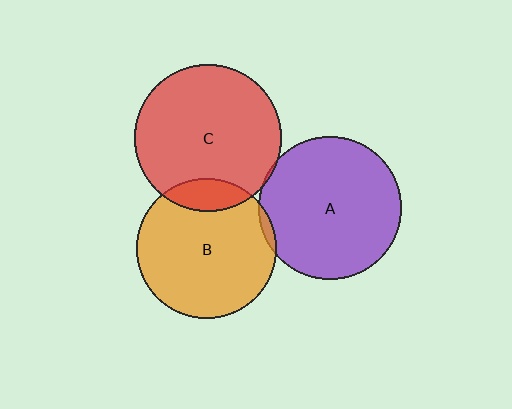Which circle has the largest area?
Circle C (red).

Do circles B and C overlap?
Yes.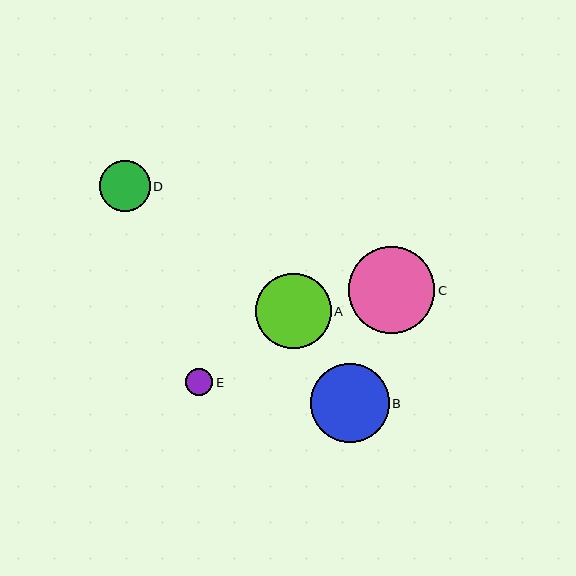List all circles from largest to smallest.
From largest to smallest: C, B, A, D, E.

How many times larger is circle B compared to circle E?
Circle B is approximately 2.8 times the size of circle E.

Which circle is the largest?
Circle C is the largest with a size of approximately 87 pixels.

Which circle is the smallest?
Circle E is the smallest with a size of approximately 28 pixels.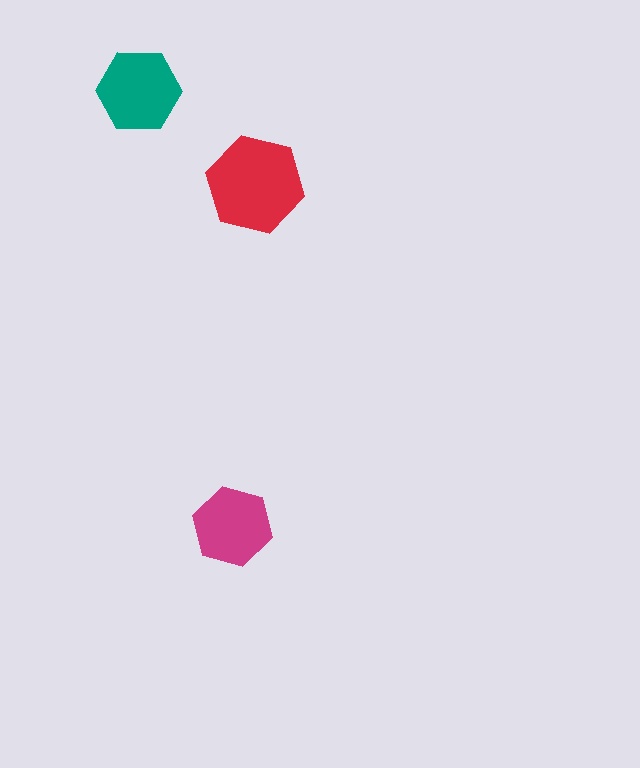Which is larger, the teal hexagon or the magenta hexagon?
The teal one.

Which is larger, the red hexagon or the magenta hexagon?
The red one.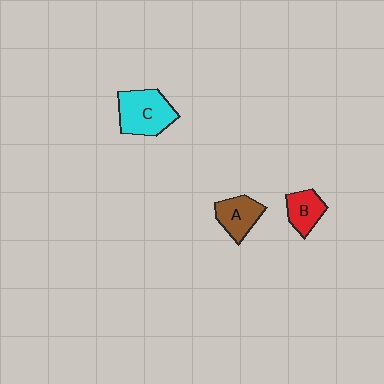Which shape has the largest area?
Shape C (cyan).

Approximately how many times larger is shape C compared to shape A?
Approximately 1.5 times.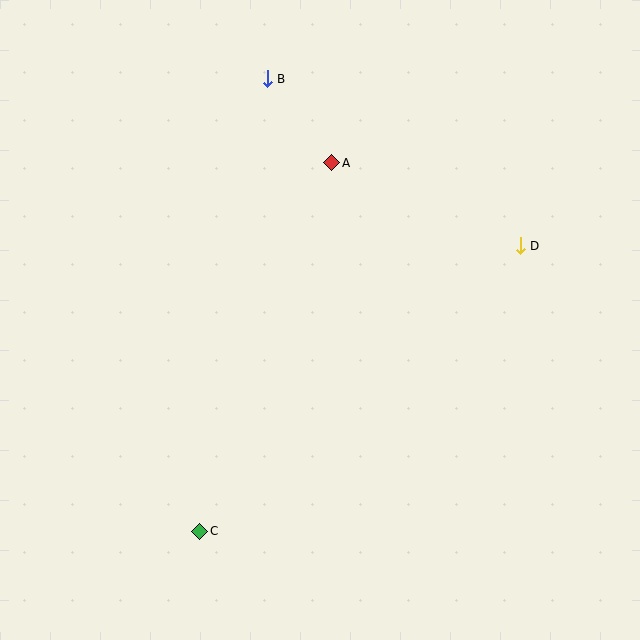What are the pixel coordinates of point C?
Point C is at (200, 532).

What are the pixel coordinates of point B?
Point B is at (267, 79).